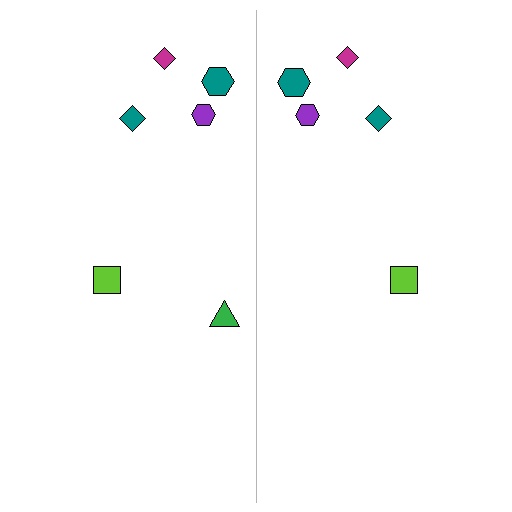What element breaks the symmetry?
A green triangle is missing from the right side.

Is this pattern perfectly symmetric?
No, the pattern is not perfectly symmetric. A green triangle is missing from the right side.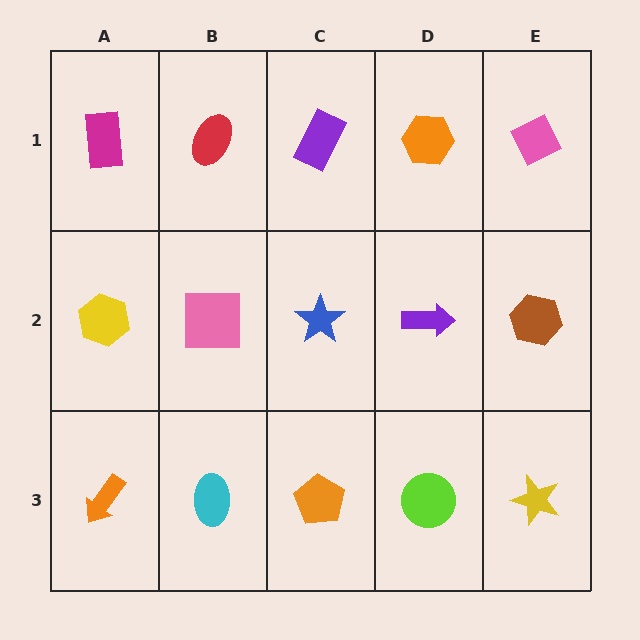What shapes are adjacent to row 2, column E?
A pink diamond (row 1, column E), a yellow star (row 3, column E), a purple arrow (row 2, column D).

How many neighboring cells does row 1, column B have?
3.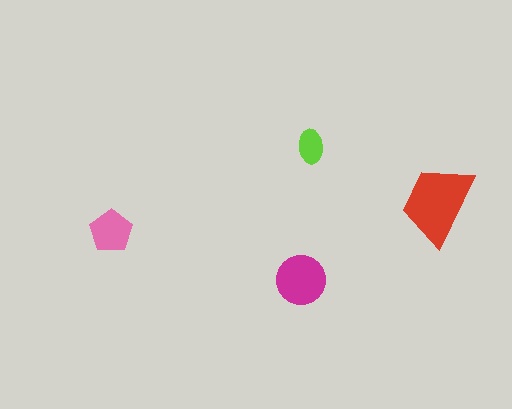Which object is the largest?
The red trapezoid.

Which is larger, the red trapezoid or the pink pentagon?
The red trapezoid.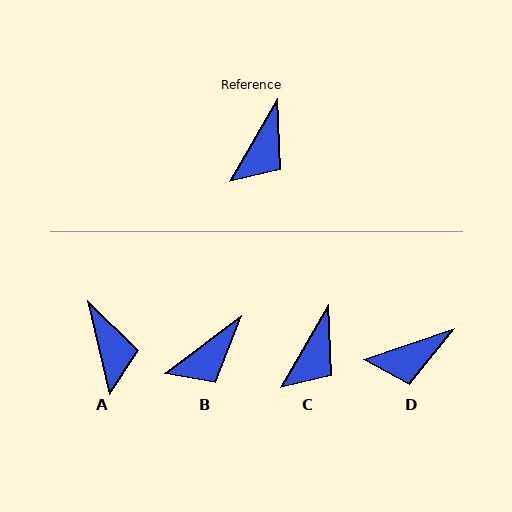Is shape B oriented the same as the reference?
No, it is off by about 23 degrees.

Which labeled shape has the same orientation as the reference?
C.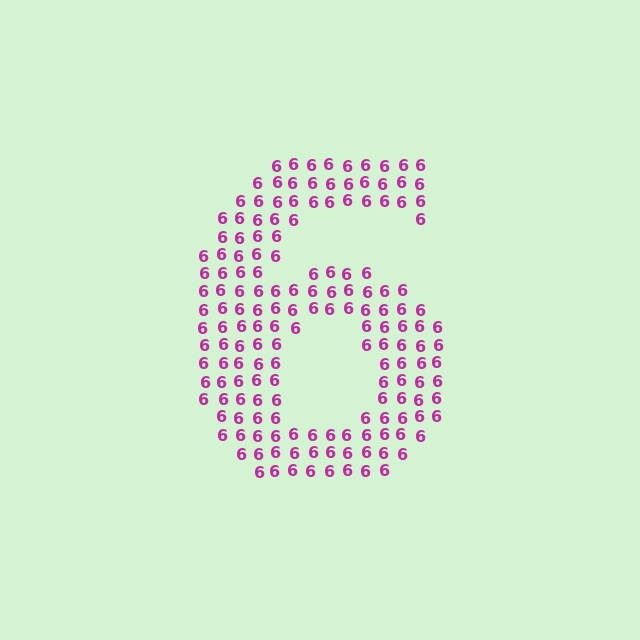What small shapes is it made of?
It is made of small digit 6's.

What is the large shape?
The large shape is the digit 6.